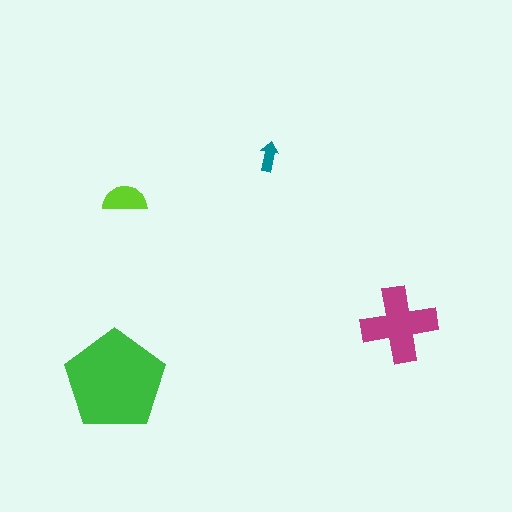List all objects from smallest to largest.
The teal arrow, the lime semicircle, the magenta cross, the green pentagon.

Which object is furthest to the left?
The green pentagon is leftmost.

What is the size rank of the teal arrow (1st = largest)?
4th.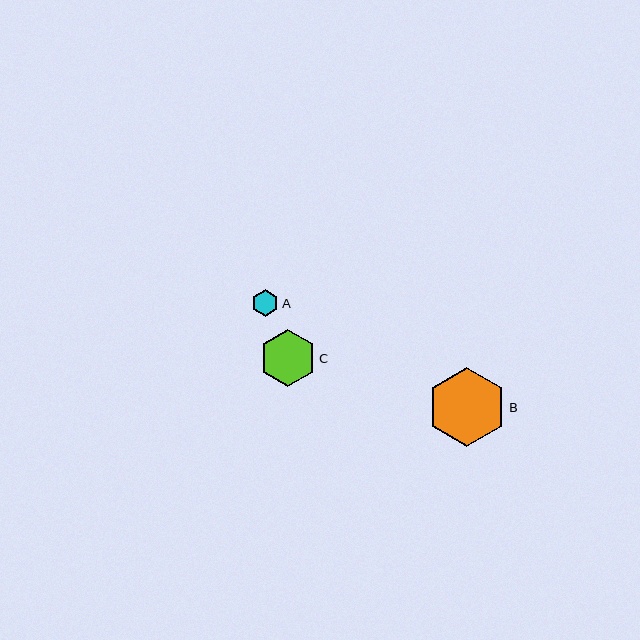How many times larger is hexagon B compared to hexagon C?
Hexagon B is approximately 1.4 times the size of hexagon C.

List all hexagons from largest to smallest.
From largest to smallest: B, C, A.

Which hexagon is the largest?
Hexagon B is the largest with a size of approximately 79 pixels.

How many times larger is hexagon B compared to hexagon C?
Hexagon B is approximately 1.4 times the size of hexagon C.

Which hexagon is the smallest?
Hexagon A is the smallest with a size of approximately 27 pixels.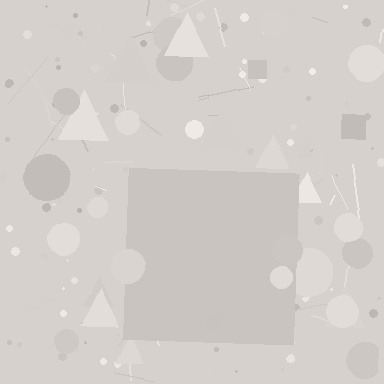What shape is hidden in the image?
A square is hidden in the image.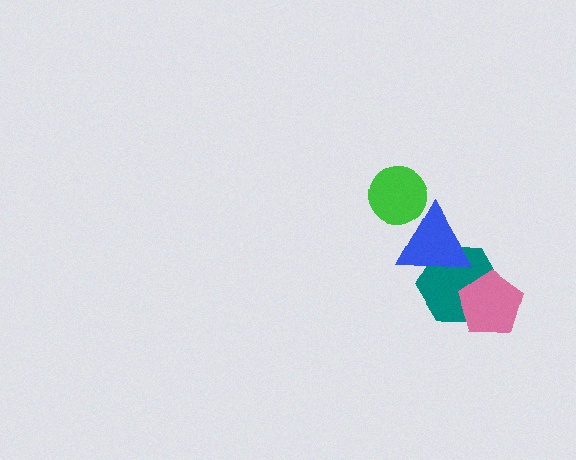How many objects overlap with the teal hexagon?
2 objects overlap with the teal hexagon.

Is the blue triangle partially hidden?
No, no other shape covers it.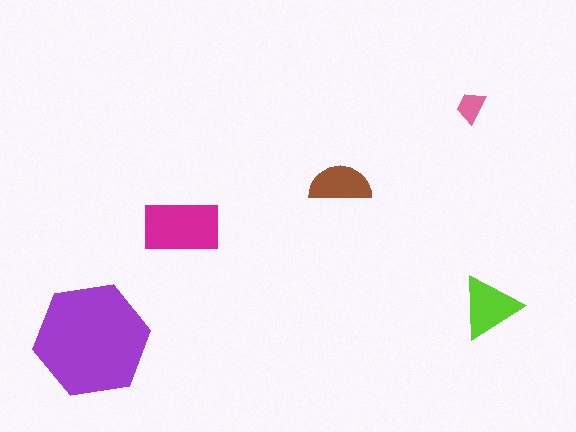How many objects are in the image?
There are 5 objects in the image.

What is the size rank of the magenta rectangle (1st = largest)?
2nd.